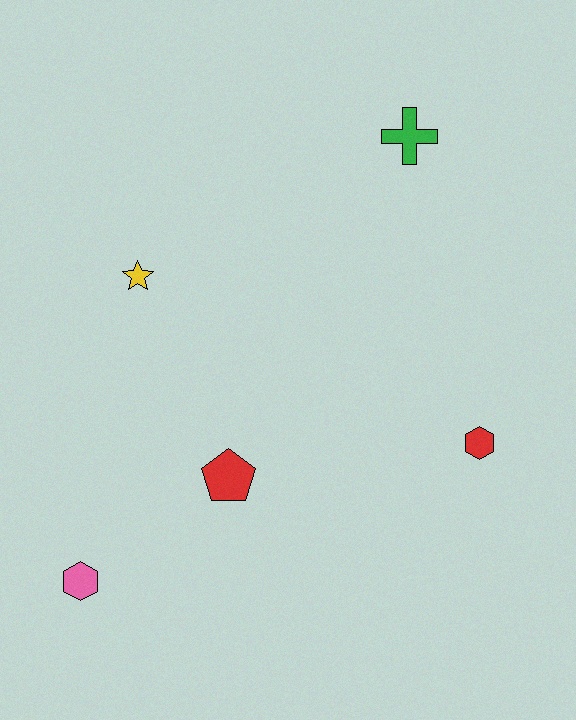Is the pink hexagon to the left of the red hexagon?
Yes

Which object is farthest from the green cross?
The pink hexagon is farthest from the green cross.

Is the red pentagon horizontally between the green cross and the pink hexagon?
Yes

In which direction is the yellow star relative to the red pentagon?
The yellow star is above the red pentagon.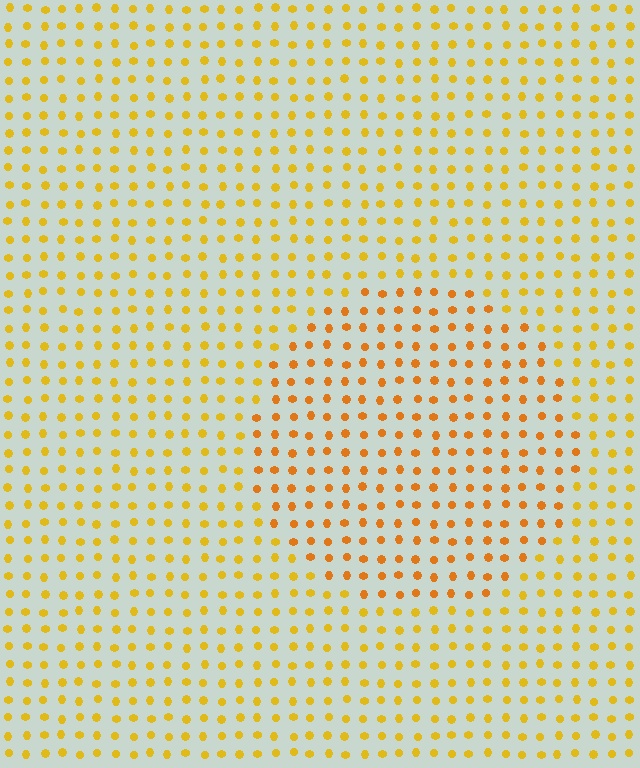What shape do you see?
I see a circle.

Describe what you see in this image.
The image is filled with small yellow elements in a uniform arrangement. A circle-shaped region is visible where the elements are tinted to a slightly different hue, forming a subtle color boundary.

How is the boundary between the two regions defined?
The boundary is defined purely by a slight shift in hue (about 20 degrees). Spacing, size, and orientation are identical on both sides.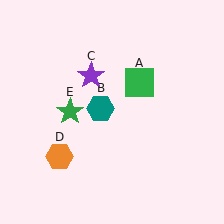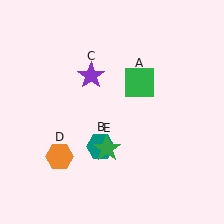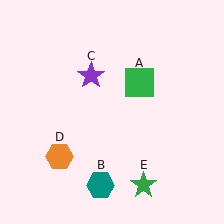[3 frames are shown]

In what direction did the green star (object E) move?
The green star (object E) moved down and to the right.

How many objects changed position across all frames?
2 objects changed position: teal hexagon (object B), green star (object E).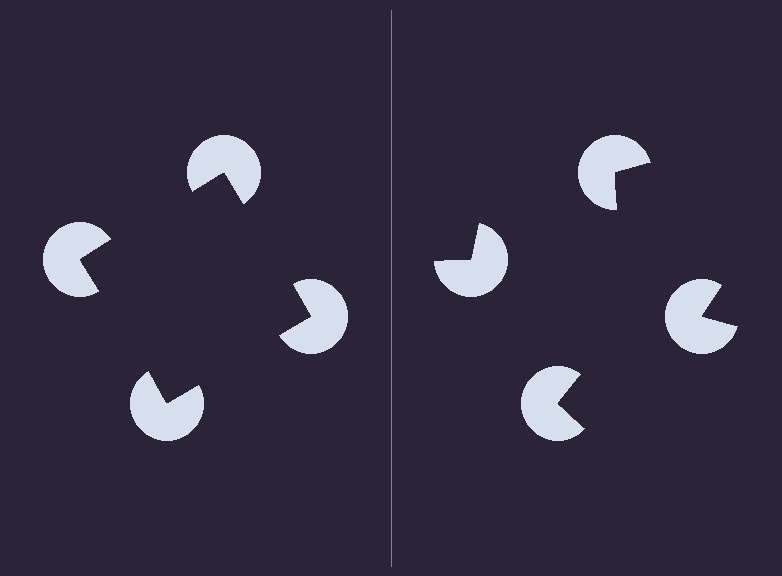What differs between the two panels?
The pac-man discs are positioned identically on both sides; only the wedge orientations differ. On the left they align to a square; on the right they are misaligned.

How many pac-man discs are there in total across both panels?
8 — 4 on each side.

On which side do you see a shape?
An illusory square appears on the left side. On the right side the wedge cuts are rotated, so no coherent shape forms.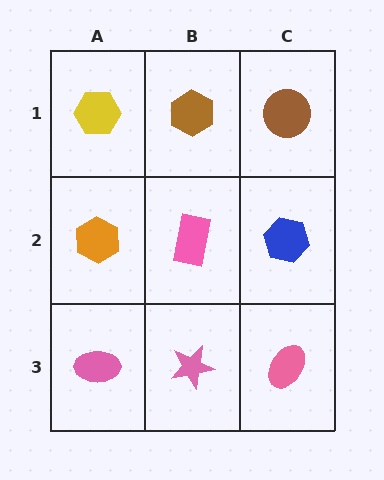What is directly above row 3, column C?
A blue hexagon.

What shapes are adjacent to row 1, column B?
A pink rectangle (row 2, column B), a yellow hexagon (row 1, column A), a brown circle (row 1, column C).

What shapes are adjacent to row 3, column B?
A pink rectangle (row 2, column B), a pink ellipse (row 3, column A), a pink ellipse (row 3, column C).